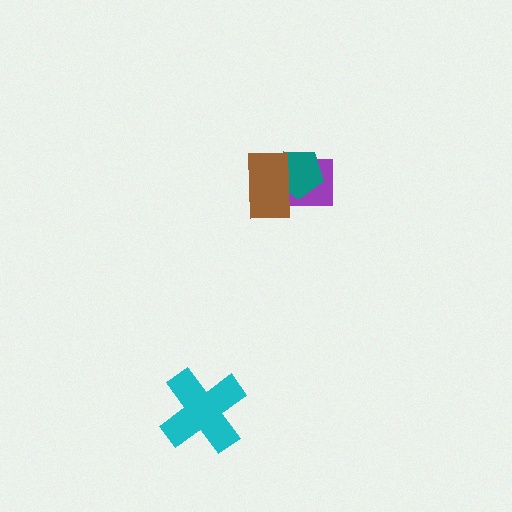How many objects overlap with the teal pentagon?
2 objects overlap with the teal pentagon.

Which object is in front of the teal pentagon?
The brown rectangle is in front of the teal pentagon.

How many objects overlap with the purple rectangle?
2 objects overlap with the purple rectangle.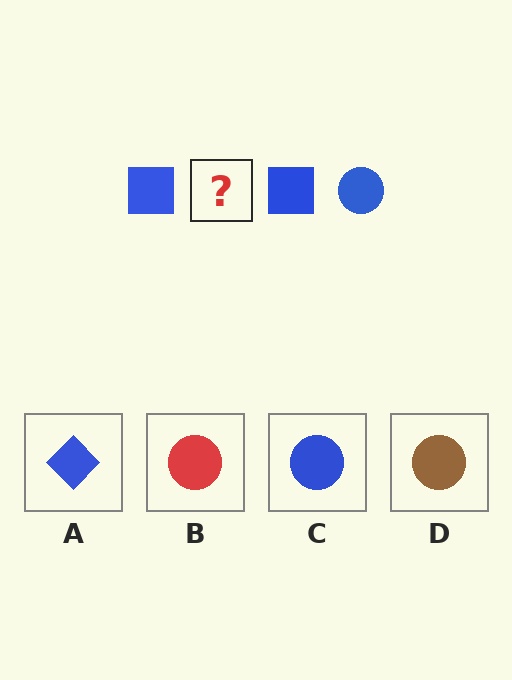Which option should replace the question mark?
Option C.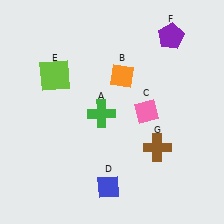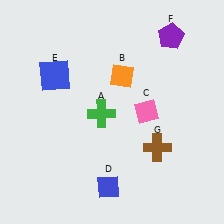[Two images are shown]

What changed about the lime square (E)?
In Image 1, E is lime. In Image 2, it changed to blue.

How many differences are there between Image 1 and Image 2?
There is 1 difference between the two images.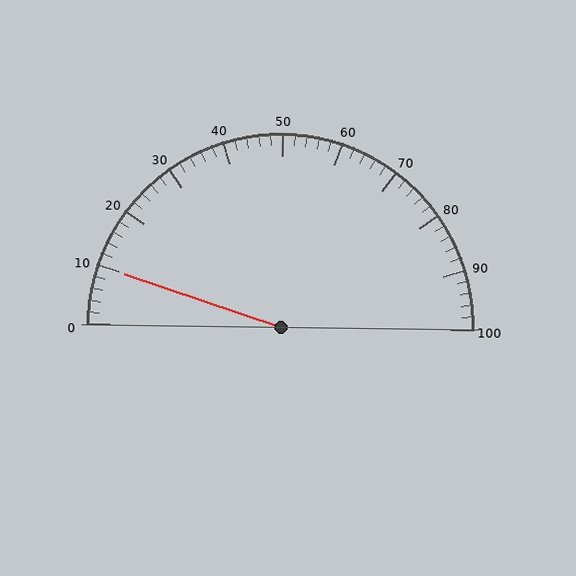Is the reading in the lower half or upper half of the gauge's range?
The reading is in the lower half of the range (0 to 100).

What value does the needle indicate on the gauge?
The needle indicates approximately 10.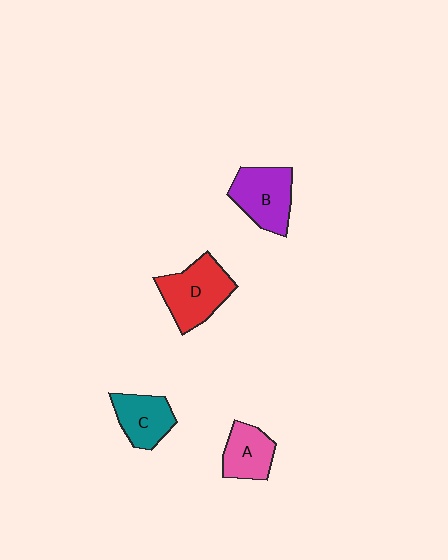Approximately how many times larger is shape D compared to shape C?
Approximately 1.4 times.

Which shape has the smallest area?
Shape A (pink).